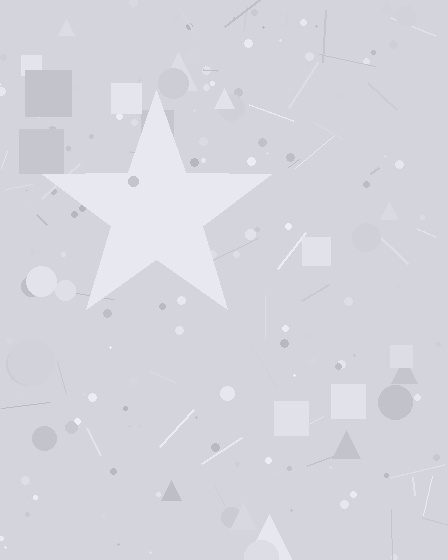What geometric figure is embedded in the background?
A star is embedded in the background.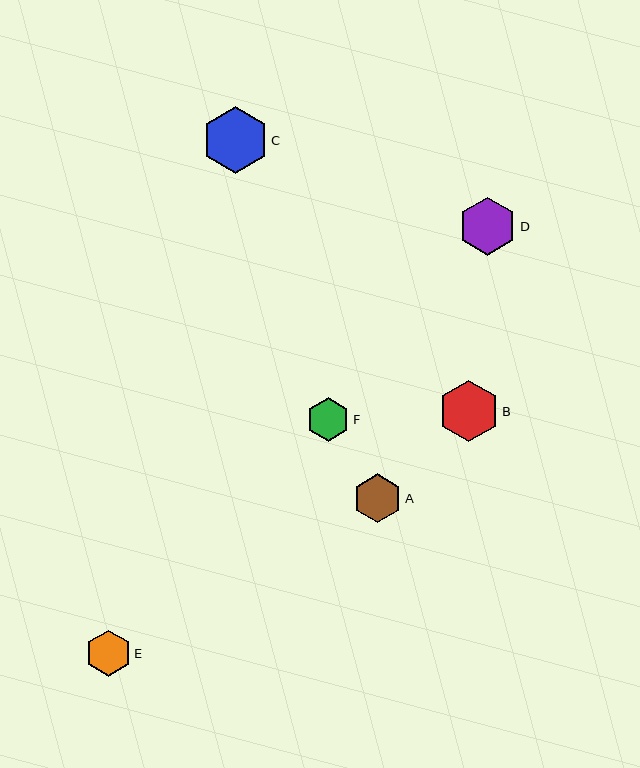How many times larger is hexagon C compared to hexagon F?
Hexagon C is approximately 1.5 times the size of hexagon F.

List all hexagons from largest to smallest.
From largest to smallest: C, B, D, A, E, F.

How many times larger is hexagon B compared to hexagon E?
Hexagon B is approximately 1.3 times the size of hexagon E.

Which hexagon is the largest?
Hexagon C is the largest with a size of approximately 67 pixels.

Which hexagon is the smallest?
Hexagon F is the smallest with a size of approximately 44 pixels.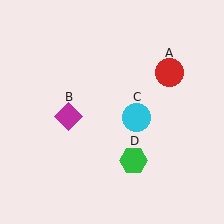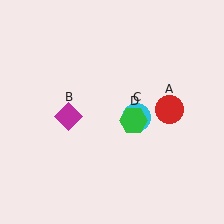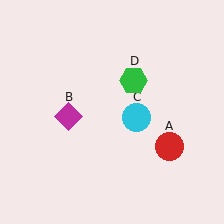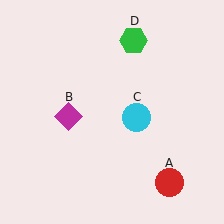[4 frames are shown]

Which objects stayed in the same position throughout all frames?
Magenta diamond (object B) and cyan circle (object C) remained stationary.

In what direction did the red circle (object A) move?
The red circle (object A) moved down.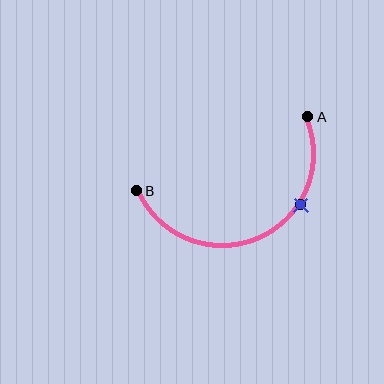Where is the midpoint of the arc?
The arc midpoint is the point on the curve farthest from the straight line joining A and B. It sits below that line.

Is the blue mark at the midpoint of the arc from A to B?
No. The blue mark lies on the arc but is closer to endpoint A. The arc midpoint would be at the point on the curve equidistant along the arc from both A and B.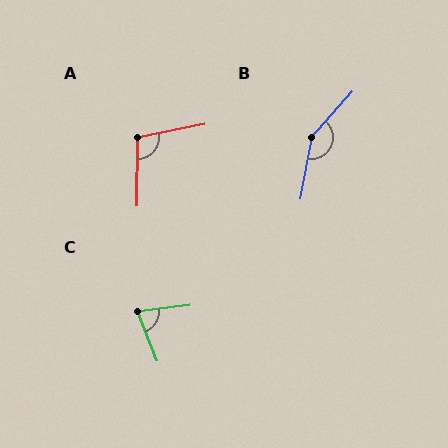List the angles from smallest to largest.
C (76°), A (102°), B (149°).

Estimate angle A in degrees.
Approximately 102 degrees.